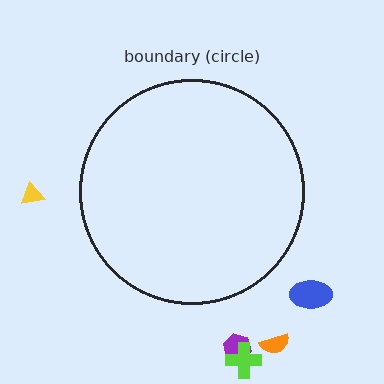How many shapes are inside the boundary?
0 inside, 5 outside.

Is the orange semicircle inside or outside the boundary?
Outside.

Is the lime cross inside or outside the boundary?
Outside.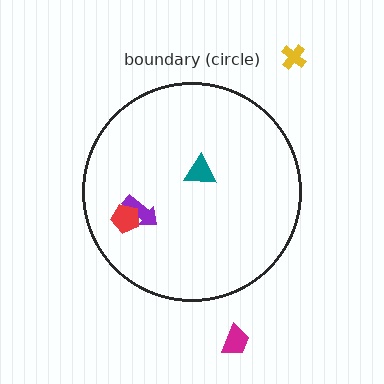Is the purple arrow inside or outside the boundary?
Inside.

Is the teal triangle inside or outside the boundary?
Inside.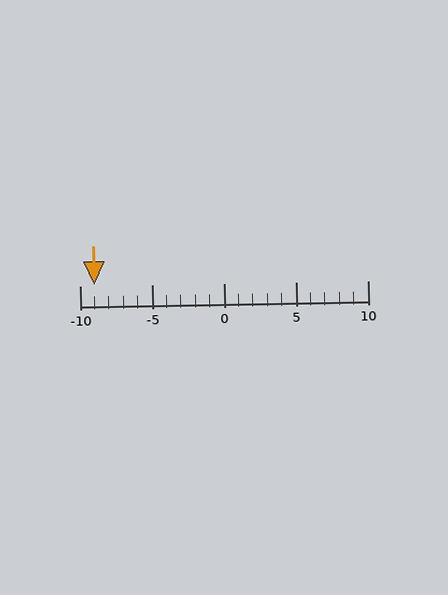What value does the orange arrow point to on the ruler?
The orange arrow points to approximately -9.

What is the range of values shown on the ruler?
The ruler shows values from -10 to 10.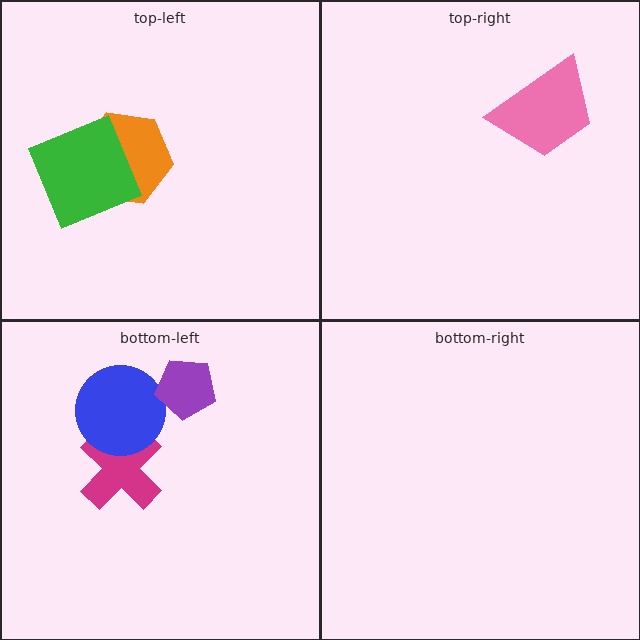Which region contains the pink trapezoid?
The top-right region.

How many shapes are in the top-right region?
1.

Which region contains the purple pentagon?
The bottom-left region.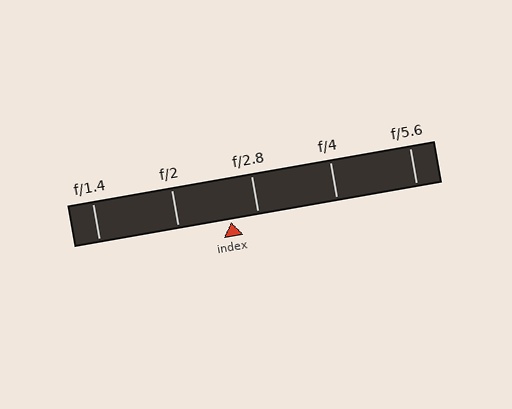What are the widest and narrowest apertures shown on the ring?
The widest aperture shown is f/1.4 and the narrowest is f/5.6.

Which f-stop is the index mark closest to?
The index mark is closest to f/2.8.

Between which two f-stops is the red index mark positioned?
The index mark is between f/2 and f/2.8.